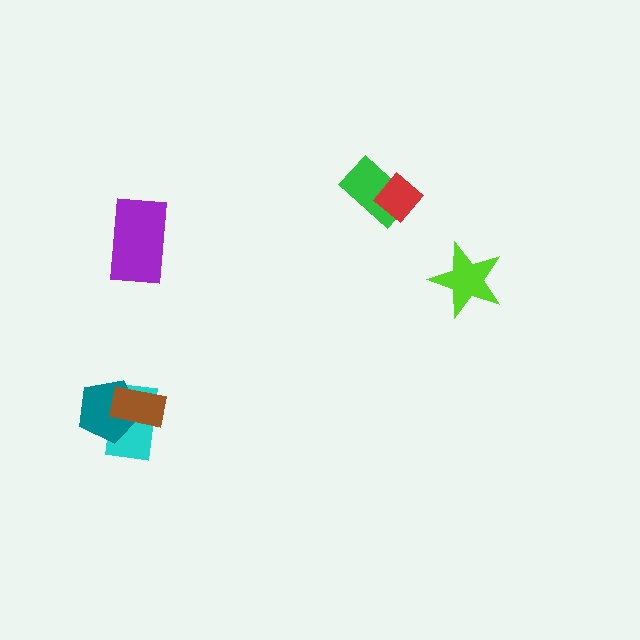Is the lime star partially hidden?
No, no other shape covers it.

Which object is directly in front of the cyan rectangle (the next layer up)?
The teal pentagon is directly in front of the cyan rectangle.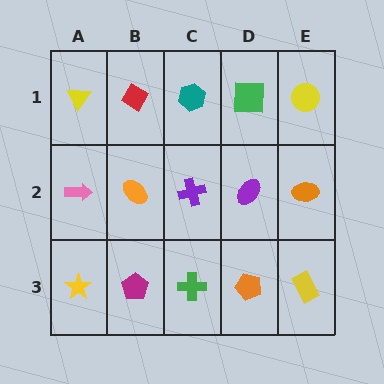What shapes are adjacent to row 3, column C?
A purple cross (row 2, column C), a magenta pentagon (row 3, column B), an orange pentagon (row 3, column D).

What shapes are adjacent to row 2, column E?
A yellow circle (row 1, column E), a yellow rectangle (row 3, column E), a purple ellipse (row 2, column D).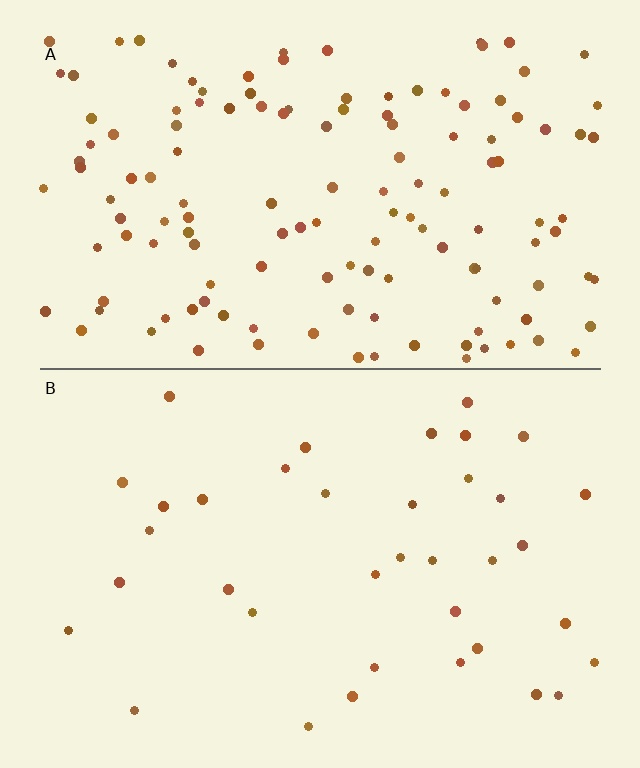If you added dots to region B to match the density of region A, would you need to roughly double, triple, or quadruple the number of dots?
Approximately quadruple.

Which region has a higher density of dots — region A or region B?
A (the top).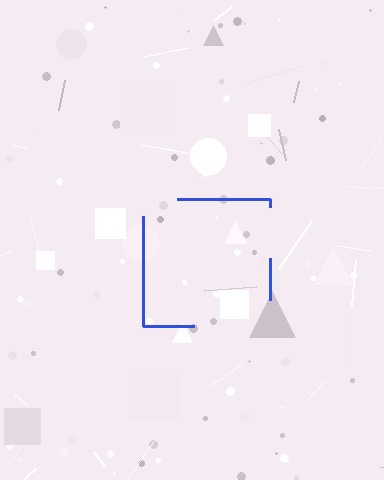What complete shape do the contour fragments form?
The contour fragments form a square.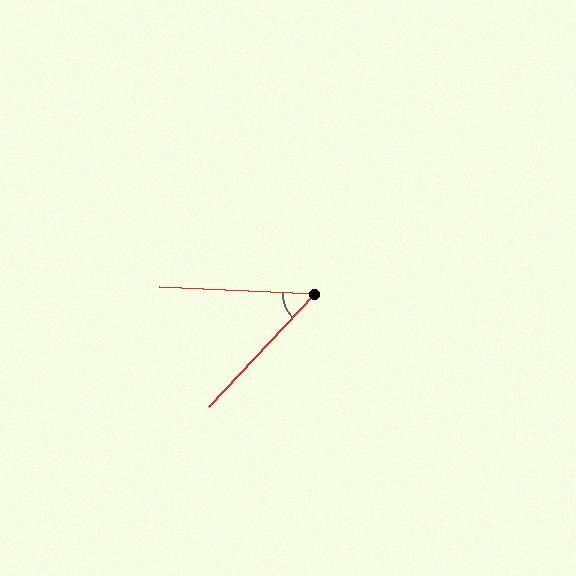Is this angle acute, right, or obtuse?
It is acute.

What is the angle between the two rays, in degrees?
Approximately 49 degrees.